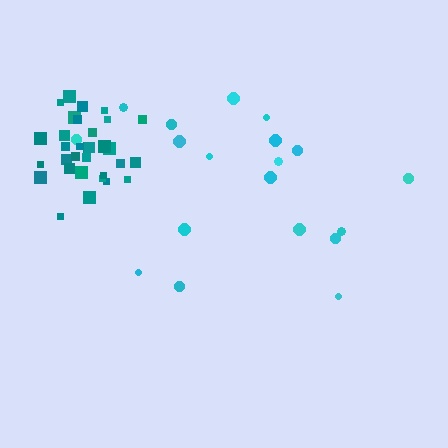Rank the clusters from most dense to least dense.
teal, cyan.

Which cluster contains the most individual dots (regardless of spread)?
Teal (33).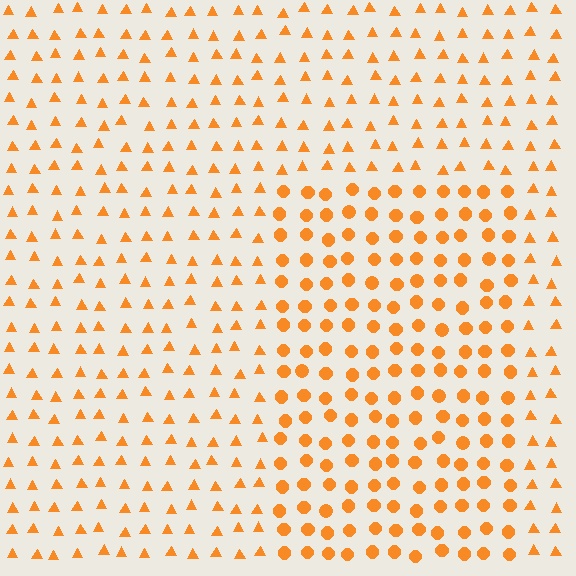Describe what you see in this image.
The image is filled with small orange elements arranged in a uniform grid. A rectangle-shaped region contains circles, while the surrounding area contains triangles. The boundary is defined purely by the change in element shape.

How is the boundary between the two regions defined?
The boundary is defined by a change in element shape: circles inside vs. triangles outside. All elements share the same color and spacing.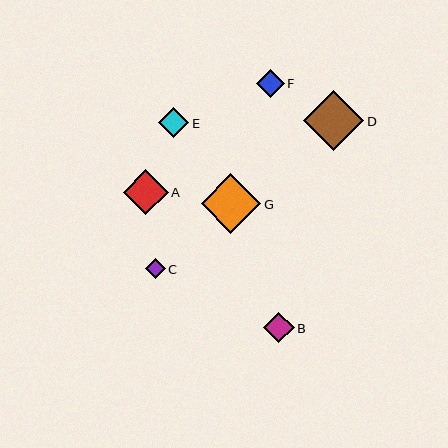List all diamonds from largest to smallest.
From largest to smallest: D, G, A, B, E, F, C.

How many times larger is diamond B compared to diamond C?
Diamond B is approximately 1.5 times the size of diamond C.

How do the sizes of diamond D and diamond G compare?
Diamond D and diamond G are approximately the same size.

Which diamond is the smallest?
Diamond C is the smallest with a size of approximately 20 pixels.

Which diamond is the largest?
Diamond D is the largest with a size of approximately 60 pixels.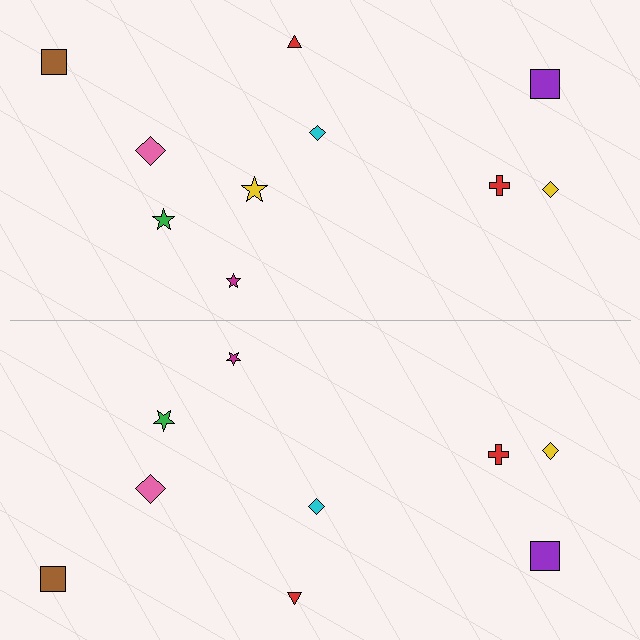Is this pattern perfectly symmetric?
No, the pattern is not perfectly symmetric. A yellow star is missing from the bottom side.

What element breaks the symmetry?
A yellow star is missing from the bottom side.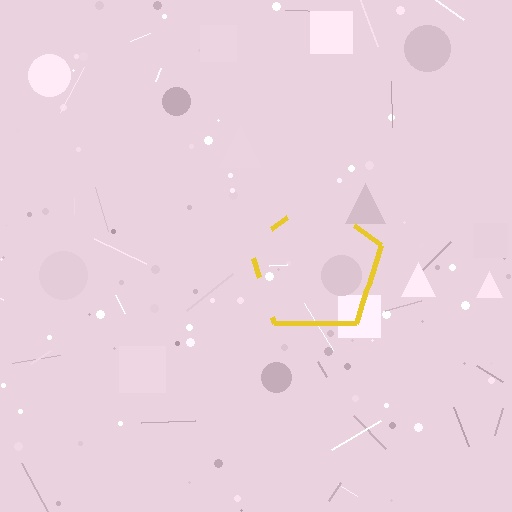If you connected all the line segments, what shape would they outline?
They would outline a pentagon.